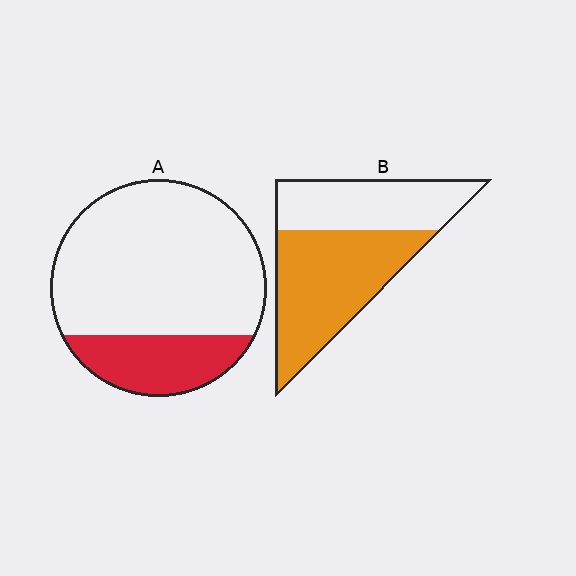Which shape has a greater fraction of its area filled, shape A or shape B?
Shape B.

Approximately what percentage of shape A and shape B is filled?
A is approximately 25% and B is approximately 60%.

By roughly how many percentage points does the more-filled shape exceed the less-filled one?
By roughly 35 percentage points (B over A).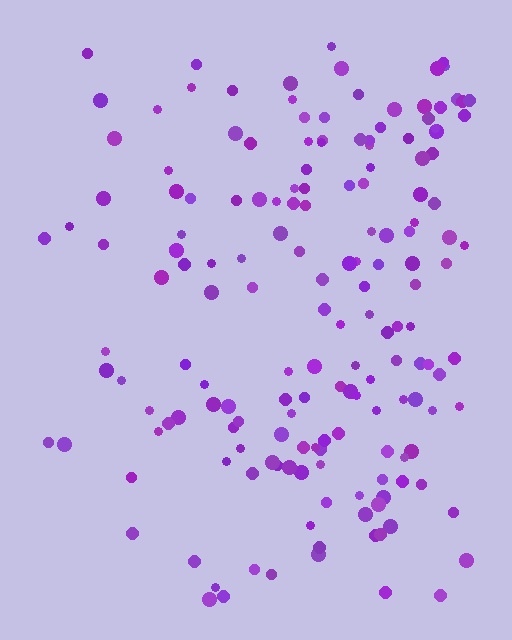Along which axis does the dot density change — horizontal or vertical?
Horizontal.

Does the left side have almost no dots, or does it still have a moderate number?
Still a moderate number, just noticeably fewer than the right.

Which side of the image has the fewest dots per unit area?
The left.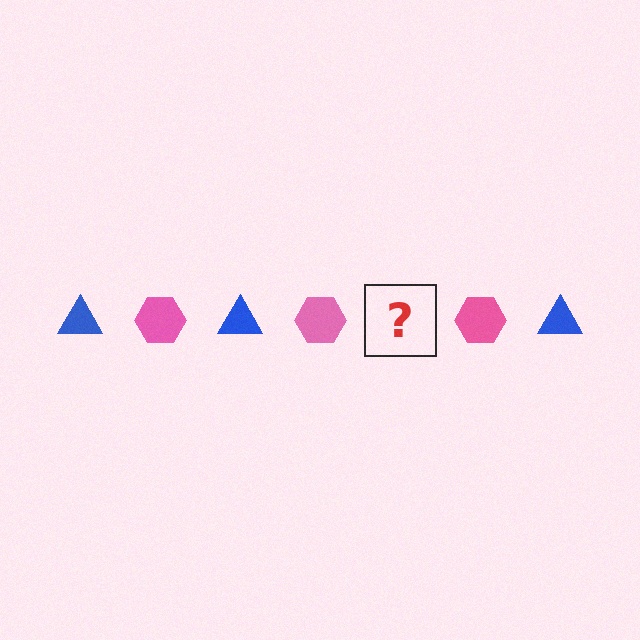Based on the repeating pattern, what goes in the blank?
The blank should be a blue triangle.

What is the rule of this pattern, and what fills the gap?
The rule is that the pattern alternates between blue triangle and pink hexagon. The gap should be filled with a blue triangle.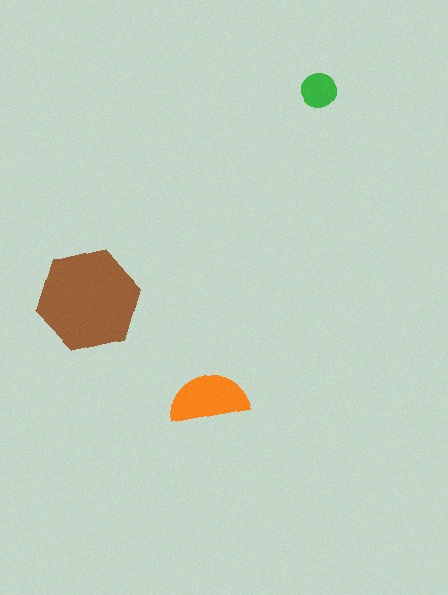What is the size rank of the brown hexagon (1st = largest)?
1st.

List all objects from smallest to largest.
The green circle, the orange semicircle, the brown hexagon.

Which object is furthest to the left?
The brown hexagon is leftmost.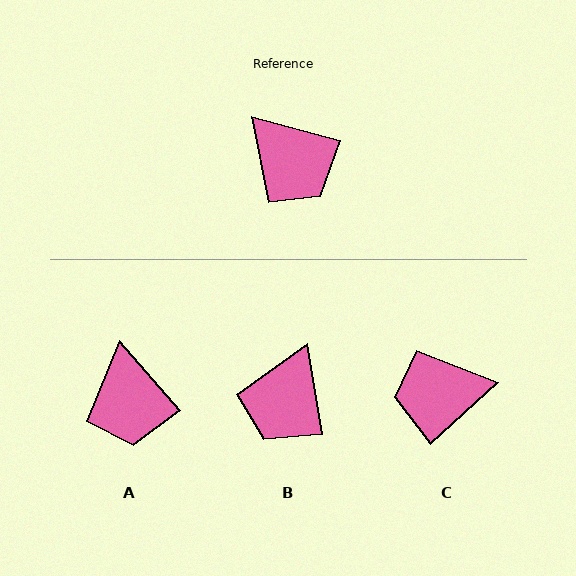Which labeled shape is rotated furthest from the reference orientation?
C, about 123 degrees away.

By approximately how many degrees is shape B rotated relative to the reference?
Approximately 65 degrees clockwise.